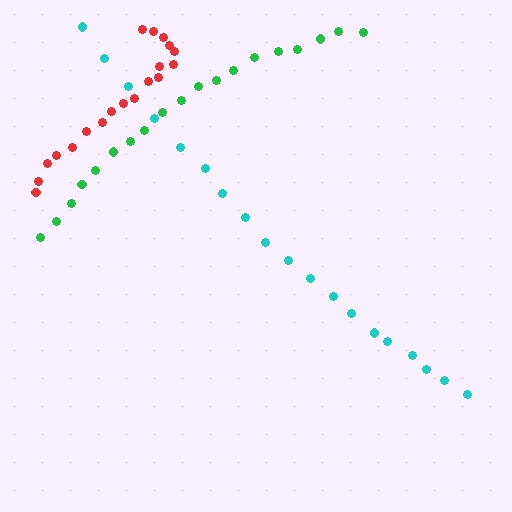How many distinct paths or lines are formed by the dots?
There are 3 distinct paths.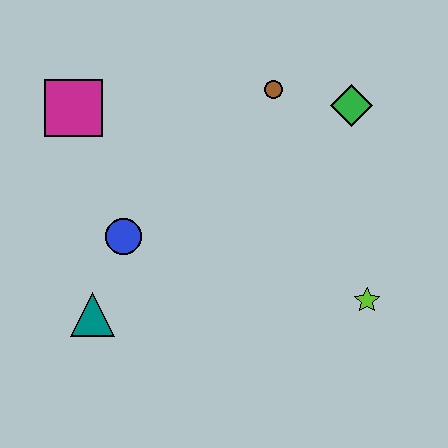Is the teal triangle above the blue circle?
No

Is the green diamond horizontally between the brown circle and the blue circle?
No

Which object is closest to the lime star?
The green diamond is closest to the lime star.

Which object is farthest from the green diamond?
The teal triangle is farthest from the green diamond.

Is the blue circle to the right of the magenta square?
Yes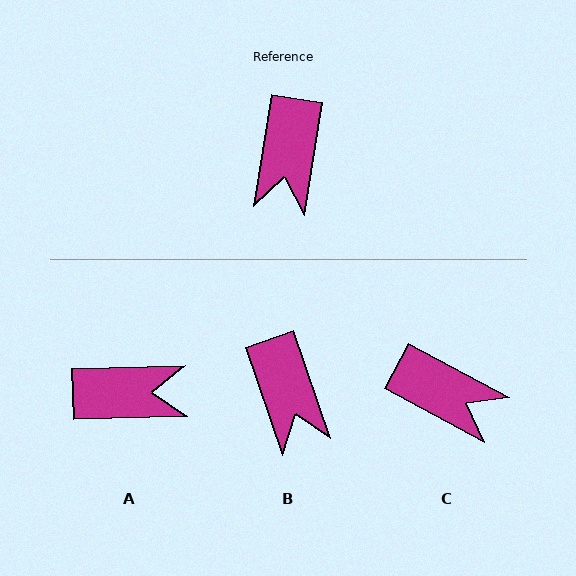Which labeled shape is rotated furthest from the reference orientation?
A, about 101 degrees away.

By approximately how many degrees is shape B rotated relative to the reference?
Approximately 28 degrees counter-clockwise.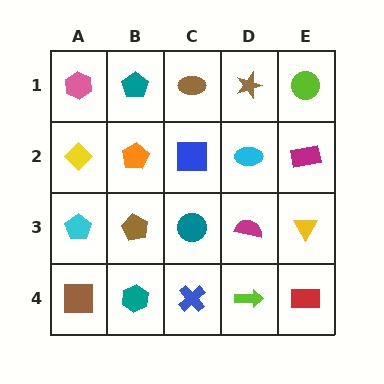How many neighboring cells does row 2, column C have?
4.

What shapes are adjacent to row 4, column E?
A yellow triangle (row 3, column E), a lime arrow (row 4, column D).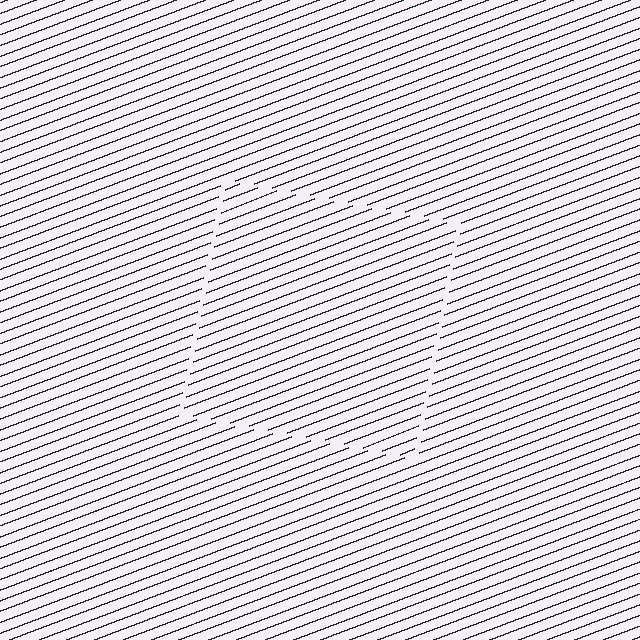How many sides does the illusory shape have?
4 sides — the line-ends trace a square.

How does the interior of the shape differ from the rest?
The interior of the shape contains the same grating, shifted by half a period — the contour is defined by the phase discontinuity where line-ends from the inner and outer gratings abut.